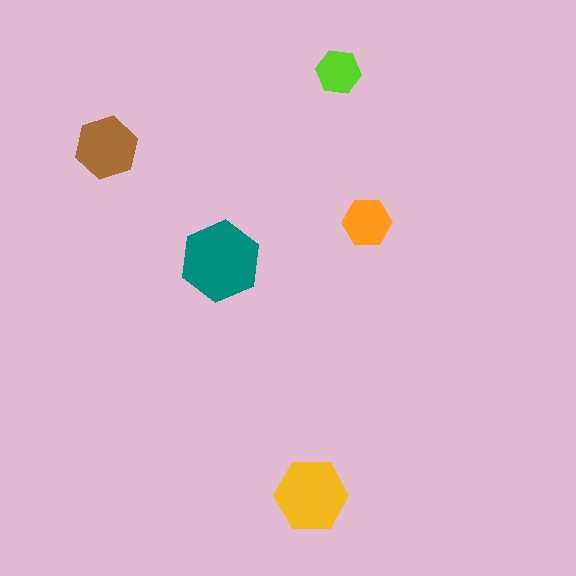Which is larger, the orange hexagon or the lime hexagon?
The orange one.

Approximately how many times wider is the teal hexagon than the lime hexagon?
About 2 times wider.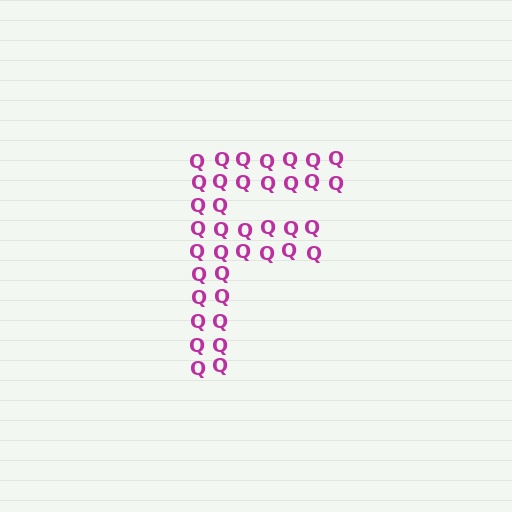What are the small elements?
The small elements are letter Q's.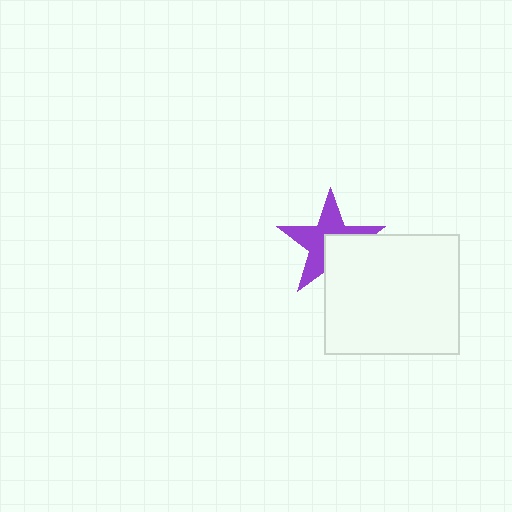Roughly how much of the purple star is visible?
About half of it is visible (roughly 60%).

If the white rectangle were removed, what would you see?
You would see the complete purple star.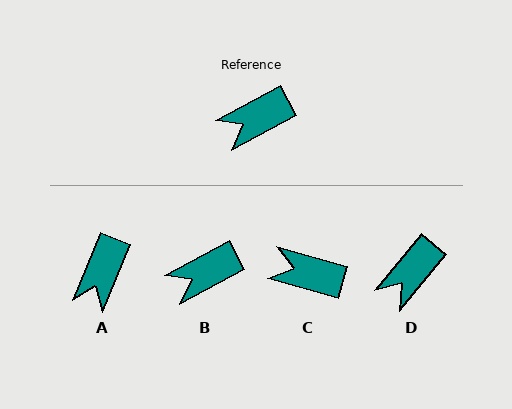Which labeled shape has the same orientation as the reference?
B.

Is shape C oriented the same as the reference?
No, it is off by about 44 degrees.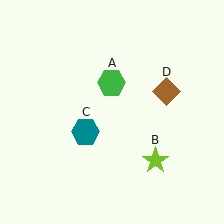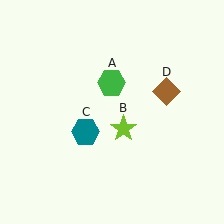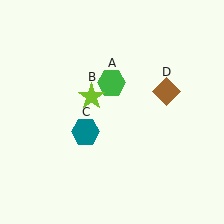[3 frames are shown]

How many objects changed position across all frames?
1 object changed position: lime star (object B).